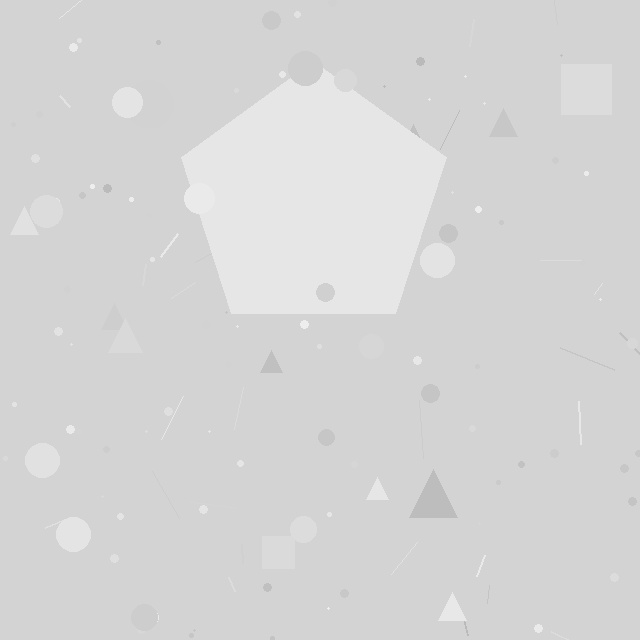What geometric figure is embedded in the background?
A pentagon is embedded in the background.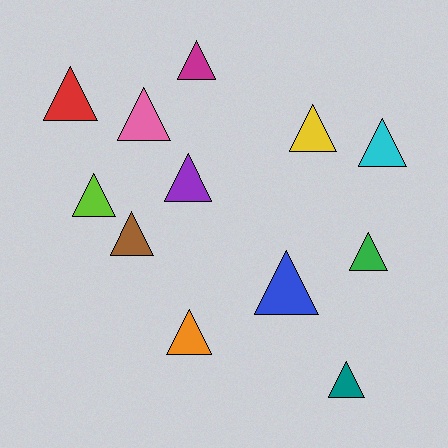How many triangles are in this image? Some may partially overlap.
There are 12 triangles.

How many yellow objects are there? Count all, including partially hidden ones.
There is 1 yellow object.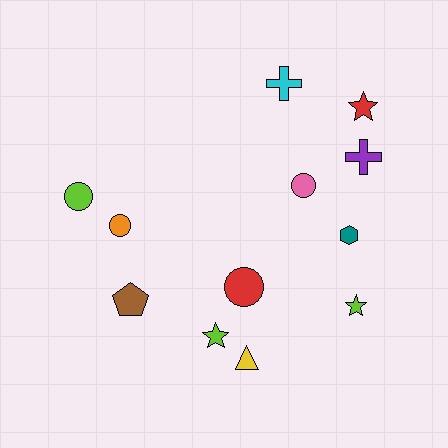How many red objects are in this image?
There are 2 red objects.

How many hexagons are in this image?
There is 1 hexagon.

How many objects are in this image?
There are 12 objects.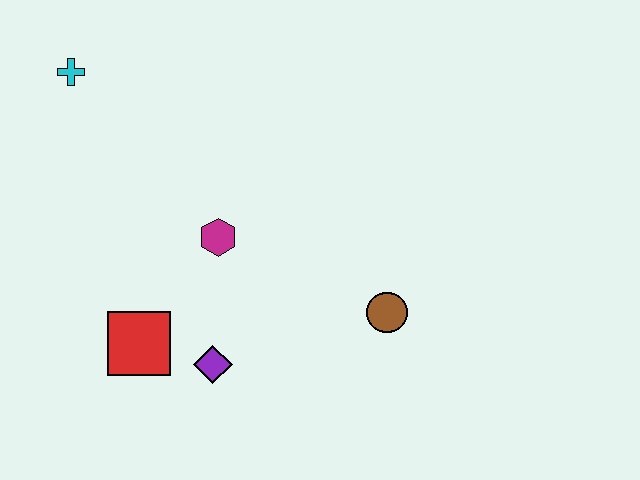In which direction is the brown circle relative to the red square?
The brown circle is to the right of the red square.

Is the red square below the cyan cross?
Yes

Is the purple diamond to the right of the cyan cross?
Yes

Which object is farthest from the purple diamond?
The cyan cross is farthest from the purple diamond.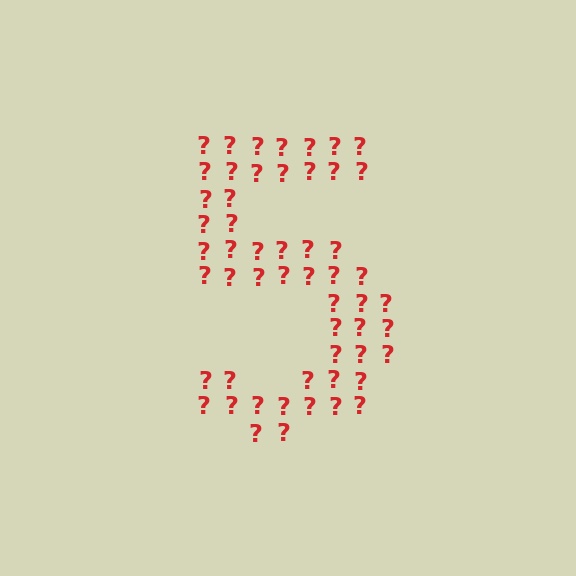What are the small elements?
The small elements are question marks.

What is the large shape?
The large shape is the digit 5.